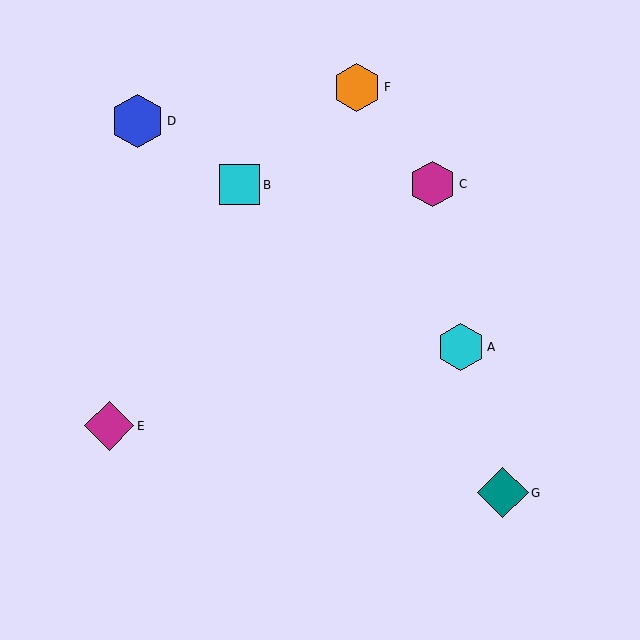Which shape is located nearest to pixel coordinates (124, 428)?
The magenta diamond (labeled E) at (109, 426) is nearest to that location.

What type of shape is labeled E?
Shape E is a magenta diamond.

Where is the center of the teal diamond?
The center of the teal diamond is at (503, 493).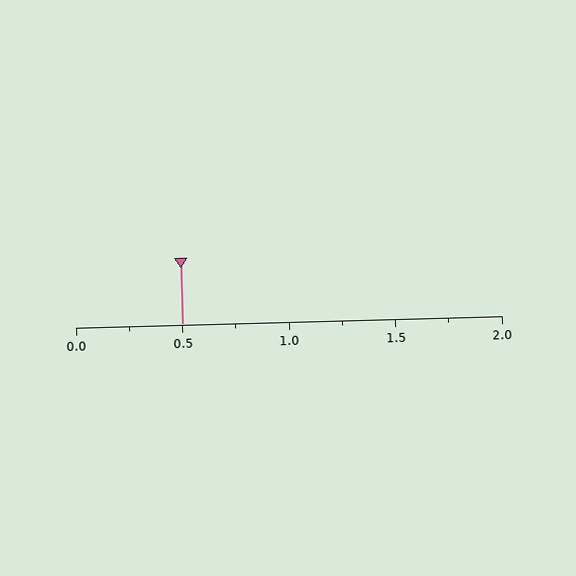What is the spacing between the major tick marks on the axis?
The major ticks are spaced 0.5 apart.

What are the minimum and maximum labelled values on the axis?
The axis runs from 0.0 to 2.0.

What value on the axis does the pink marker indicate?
The marker indicates approximately 0.5.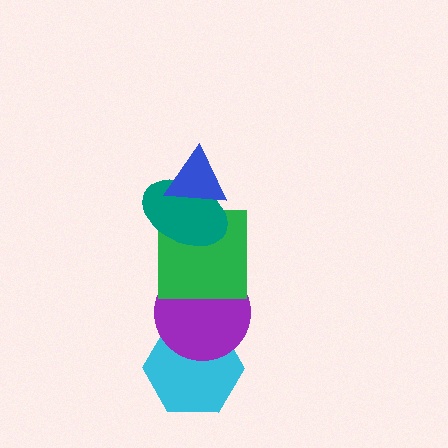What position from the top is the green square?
The green square is 3rd from the top.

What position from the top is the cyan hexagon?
The cyan hexagon is 5th from the top.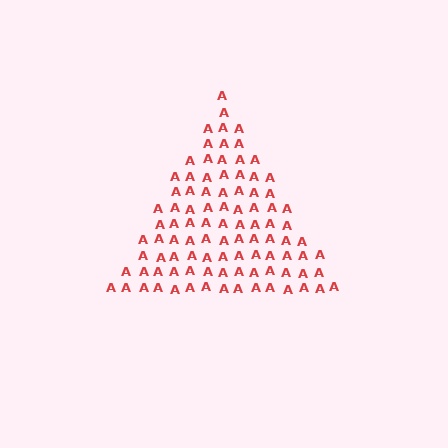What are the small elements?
The small elements are letter A's.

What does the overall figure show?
The overall figure shows a triangle.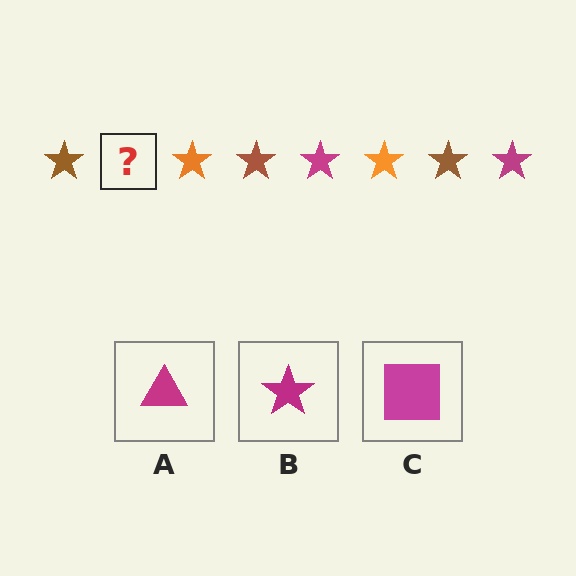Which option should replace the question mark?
Option B.